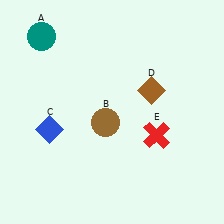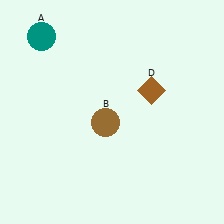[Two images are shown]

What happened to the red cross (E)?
The red cross (E) was removed in Image 2. It was in the bottom-right area of Image 1.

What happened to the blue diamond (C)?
The blue diamond (C) was removed in Image 2. It was in the bottom-left area of Image 1.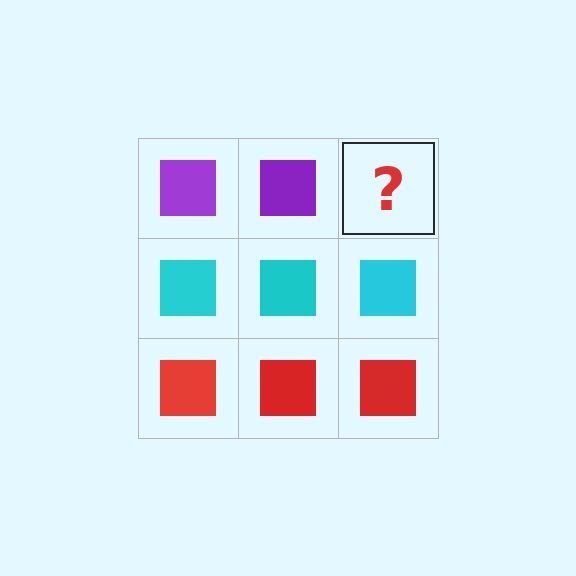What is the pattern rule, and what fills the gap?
The rule is that each row has a consistent color. The gap should be filled with a purple square.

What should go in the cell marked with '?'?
The missing cell should contain a purple square.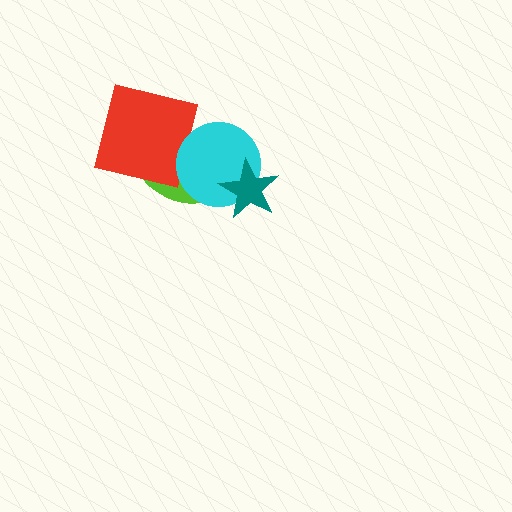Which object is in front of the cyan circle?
The teal star is in front of the cyan circle.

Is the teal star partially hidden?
No, no other shape covers it.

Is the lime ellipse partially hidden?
Yes, it is partially covered by another shape.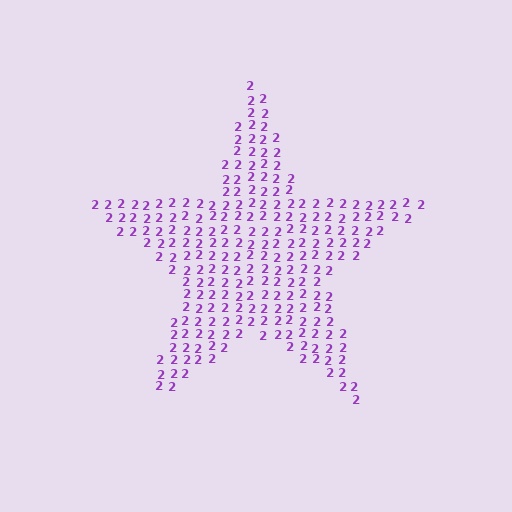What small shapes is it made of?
It is made of small digit 2's.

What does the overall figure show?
The overall figure shows a star.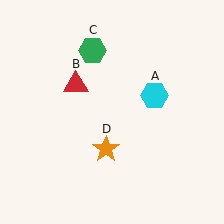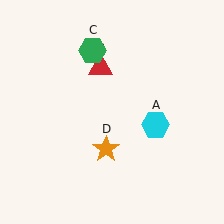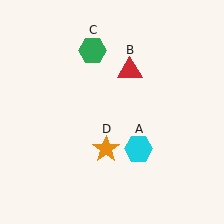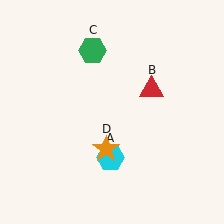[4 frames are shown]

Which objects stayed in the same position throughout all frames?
Green hexagon (object C) and orange star (object D) remained stationary.